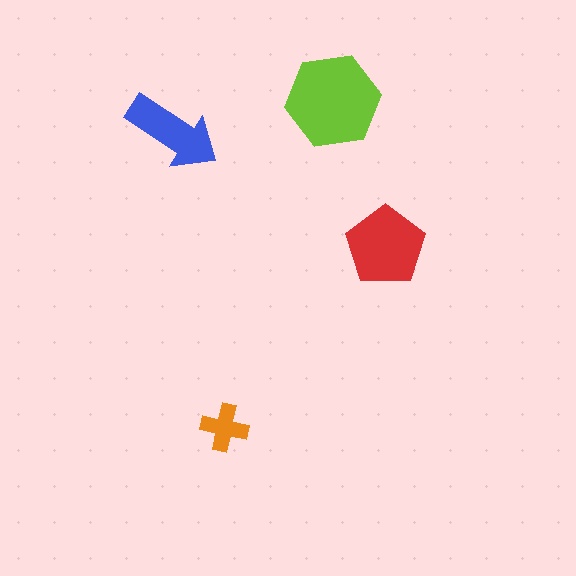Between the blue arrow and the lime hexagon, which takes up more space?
The lime hexagon.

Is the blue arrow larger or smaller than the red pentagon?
Smaller.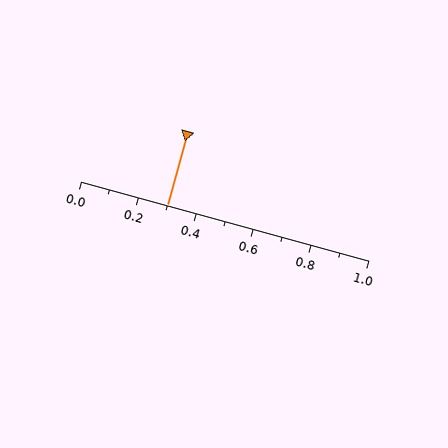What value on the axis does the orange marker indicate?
The marker indicates approximately 0.3.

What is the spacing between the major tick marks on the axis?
The major ticks are spaced 0.2 apart.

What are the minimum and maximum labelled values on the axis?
The axis runs from 0.0 to 1.0.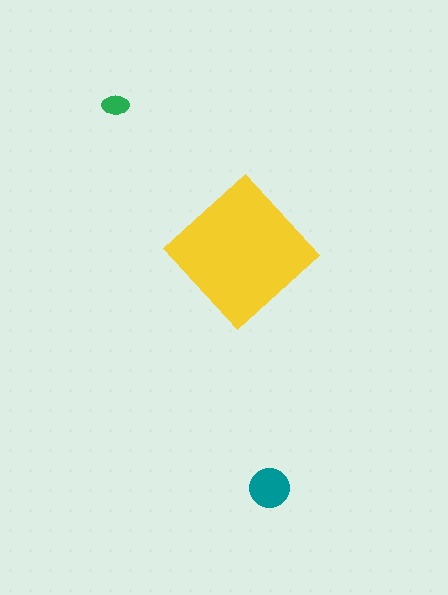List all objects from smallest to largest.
The green ellipse, the teal circle, the yellow diamond.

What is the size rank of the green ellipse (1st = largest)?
3rd.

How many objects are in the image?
There are 3 objects in the image.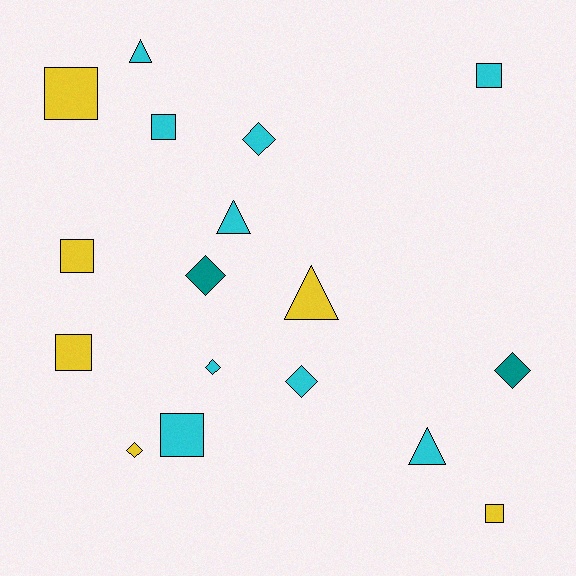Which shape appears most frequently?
Square, with 7 objects.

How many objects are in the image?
There are 17 objects.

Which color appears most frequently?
Cyan, with 9 objects.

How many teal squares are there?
There are no teal squares.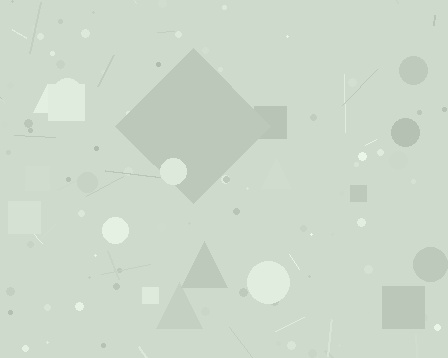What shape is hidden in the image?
A diamond is hidden in the image.